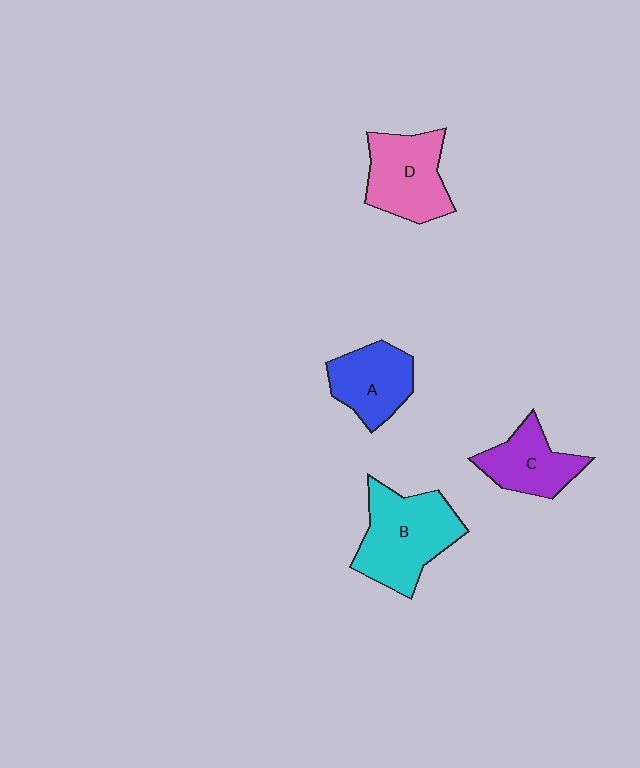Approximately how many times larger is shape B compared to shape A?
Approximately 1.5 times.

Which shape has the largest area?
Shape B (cyan).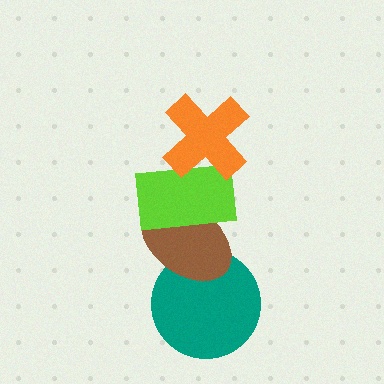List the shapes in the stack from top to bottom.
From top to bottom: the orange cross, the lime rectangle, the brown ellipse, the teal circle.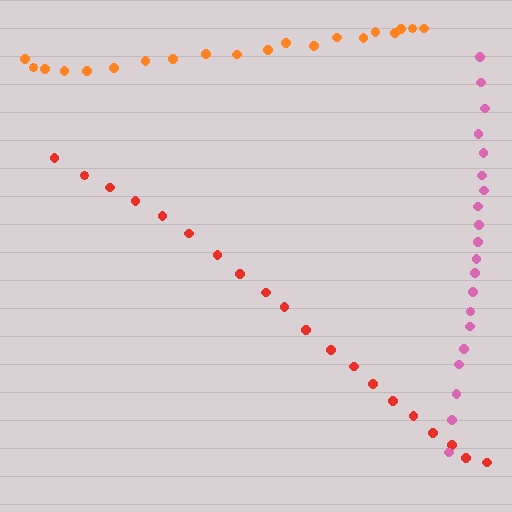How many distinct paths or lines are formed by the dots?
There are 3 distinct paths.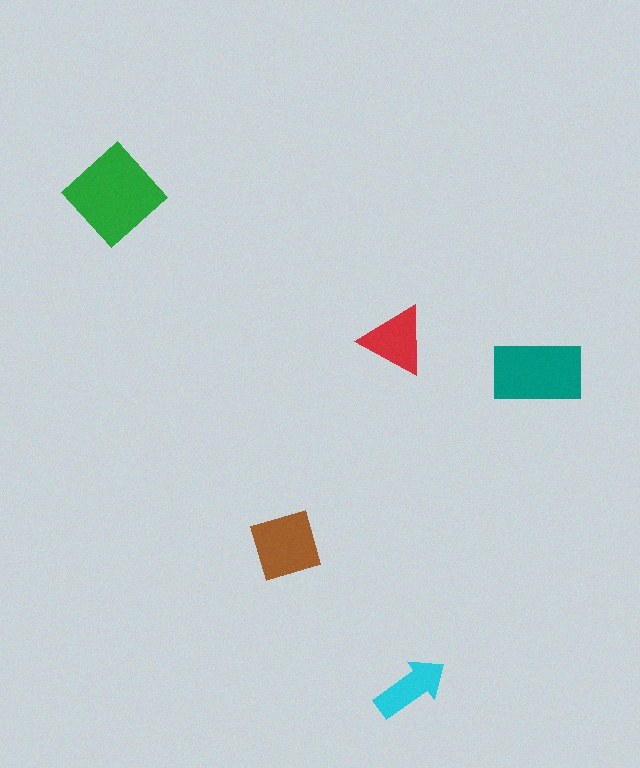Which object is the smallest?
The cyan arrow.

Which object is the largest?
The green diamond.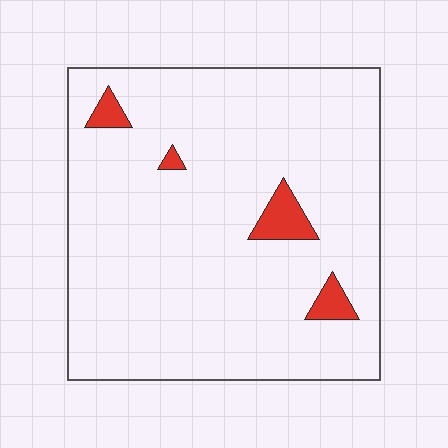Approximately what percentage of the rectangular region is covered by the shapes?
Approximately 5%.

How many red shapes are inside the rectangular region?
4.